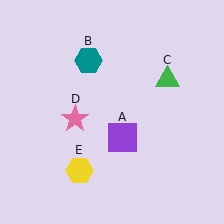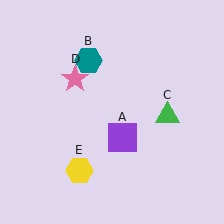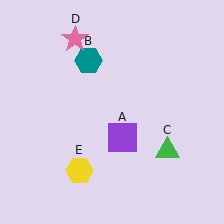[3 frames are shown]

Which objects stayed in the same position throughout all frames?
Purple square (object A) and teal hexagon (object B) and yellow hexagon (object E) remained stationary.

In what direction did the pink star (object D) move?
The pink star (object D) moved up.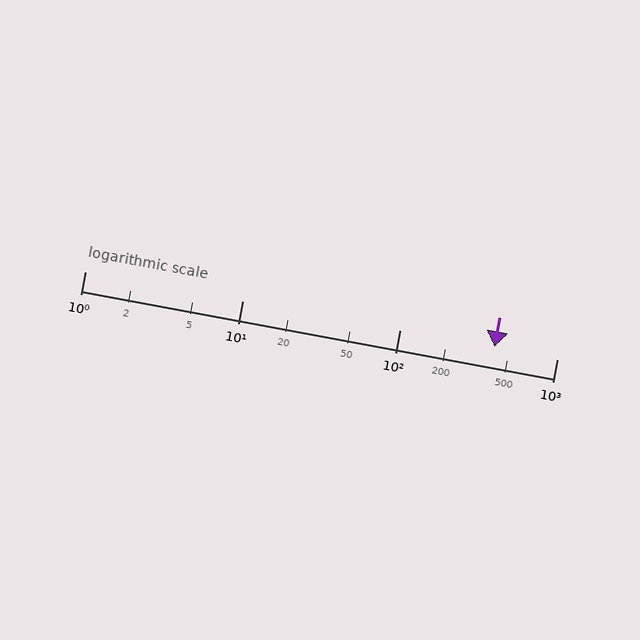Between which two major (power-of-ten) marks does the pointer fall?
The pointer is between 100 and 1000.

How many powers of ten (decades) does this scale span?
The scale spans 3 decades, from 1 to 1000.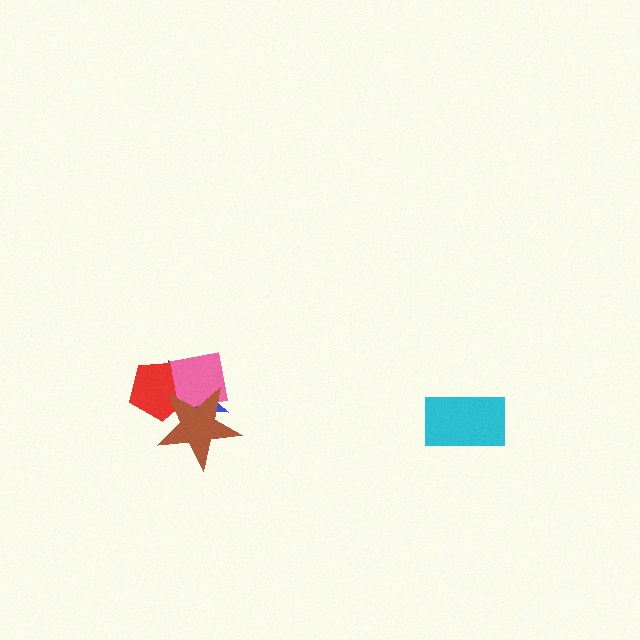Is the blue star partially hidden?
Yes, it is partially covered by another shape.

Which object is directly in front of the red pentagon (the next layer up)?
The pink square is directly in front of the red pentagon.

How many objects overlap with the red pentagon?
3 objects overlap with the red pentagon.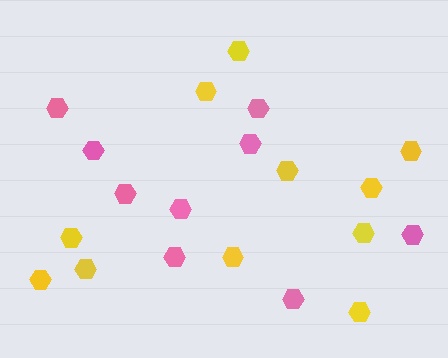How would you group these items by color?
There are 2 groups: one group of pink hexagons (9) and one group of yellow hexagons (11).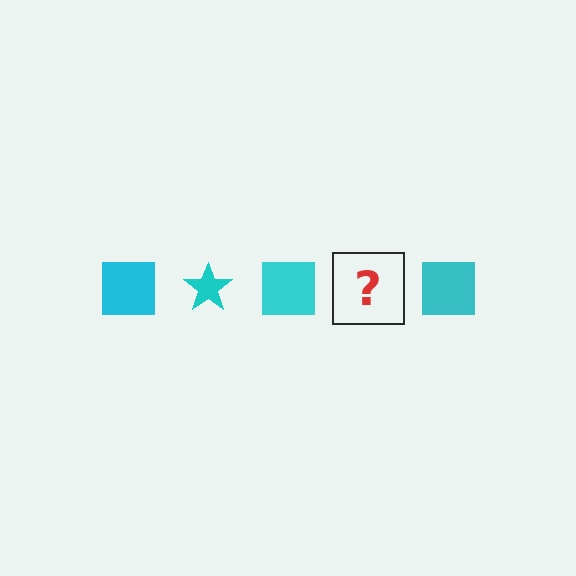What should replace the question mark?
The question mark should be replaced with a cyan star.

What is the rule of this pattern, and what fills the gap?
The rule is that the pattern cycles through square, star shapes in cyan. The gap should be filled with a cyan star.